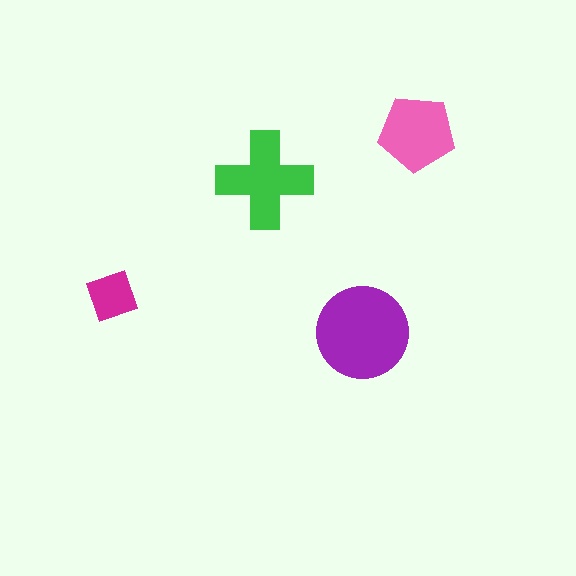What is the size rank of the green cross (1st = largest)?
2nd.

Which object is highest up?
The pink pentagon is topmost.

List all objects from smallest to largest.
The magenta square, the pink pentagon, the green cross, the purple circle.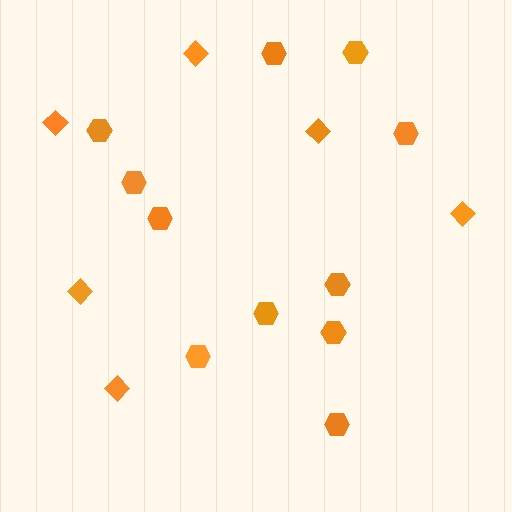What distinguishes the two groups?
There are 2 groups: one group of diamonds (6) and one group of hexagons (11).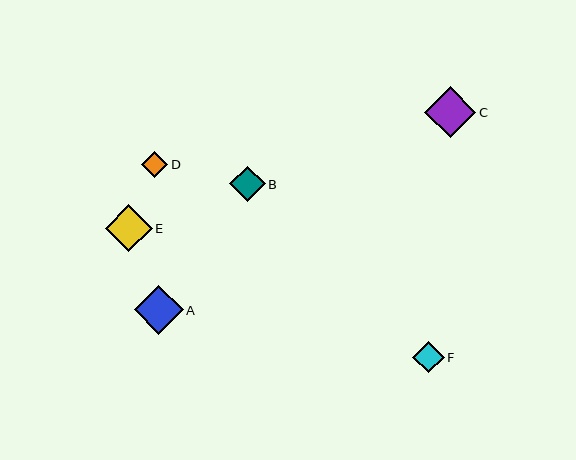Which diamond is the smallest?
Diamond D is the smallest with a size of approximately 27 pixels.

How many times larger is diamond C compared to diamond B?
Diamond C is approximately 1.4 times the size of diamond B.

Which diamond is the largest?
Diamond C is the largest with a size of approximately 51 pixels.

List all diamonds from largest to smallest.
From largest to smallest: C, A, E, B, F, D.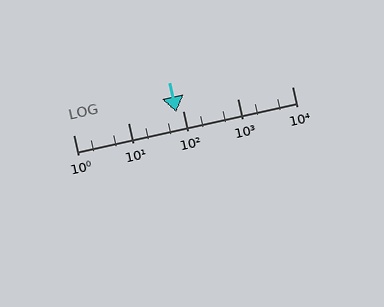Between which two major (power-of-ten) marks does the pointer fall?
The pointer is between 10 and 100.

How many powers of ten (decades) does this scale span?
The scale spans 4 decades, from 1 to 10000.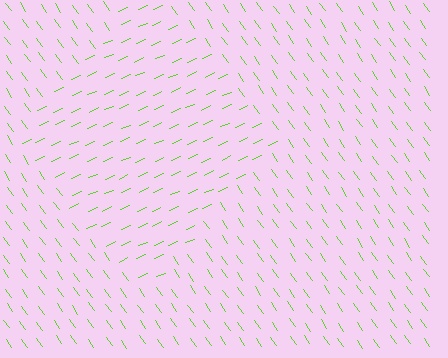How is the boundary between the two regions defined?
The boundary is defined purely by a change in line orientation (approximately 79 degrees difference). All lines are the same color and thickness.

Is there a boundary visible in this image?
Yes, there is a texture boundary formed by a change in line orientation.